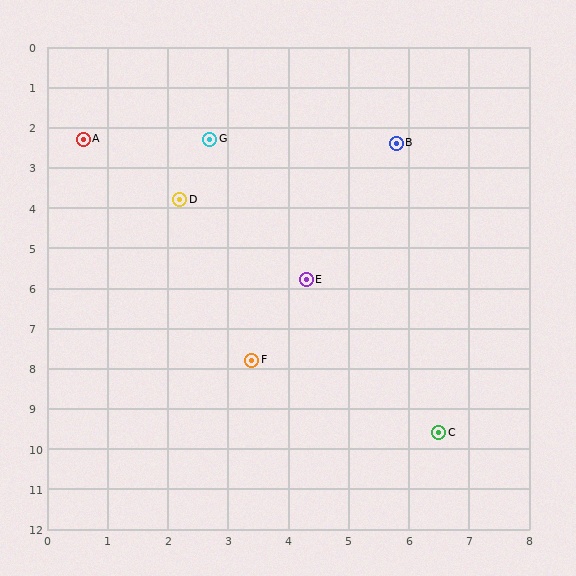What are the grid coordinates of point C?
Point C is at approximately (6.5, 9.6).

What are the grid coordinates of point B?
Point B is at approximately (5.8, 2.4).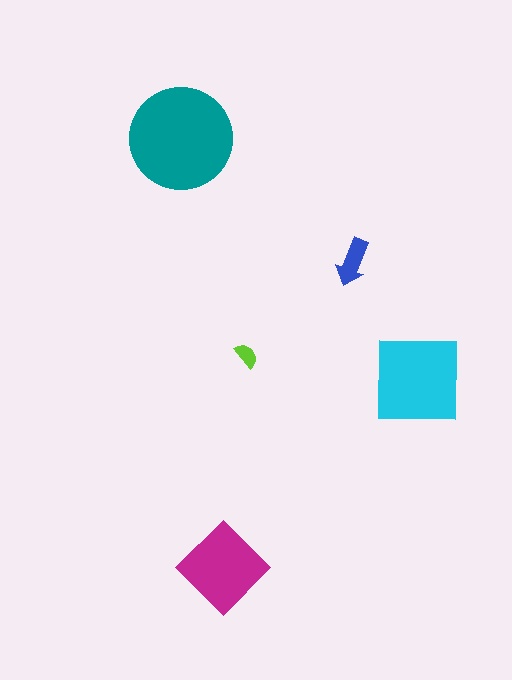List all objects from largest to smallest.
The teal circle, the cyan square, the magenta diamond, the blue arrow, the lime semicircle.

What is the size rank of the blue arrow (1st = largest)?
4th.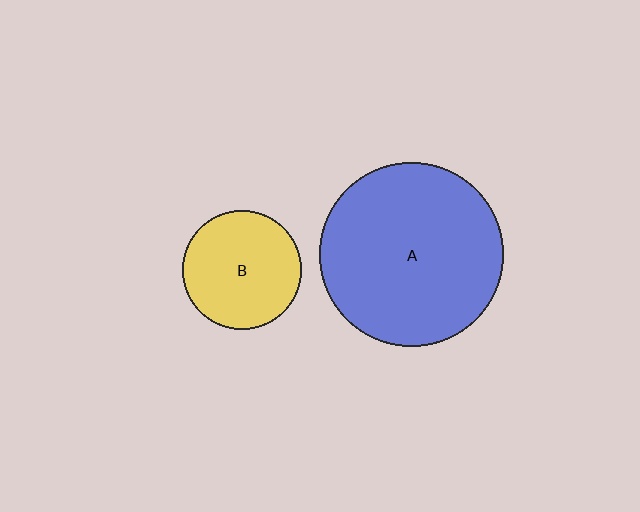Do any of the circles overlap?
No, none of the circles overlap.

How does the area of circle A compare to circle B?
Approximately 2.4 times.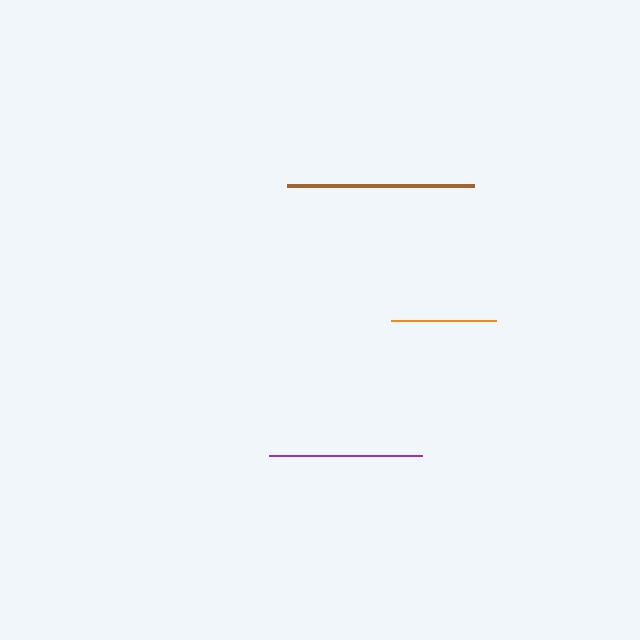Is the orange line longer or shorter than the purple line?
The purple line is longer than the orange line.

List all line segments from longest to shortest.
From longest to shortest: brown, purple, orange.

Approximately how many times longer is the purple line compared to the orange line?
The purple line is approximately 1.5 times the length of the orange line.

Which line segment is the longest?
The brown line is the longest at approximately 187 pixels.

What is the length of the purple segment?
The purple segment is approximately 153 pixels long.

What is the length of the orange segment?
The orange segment is approximately 105 pixels long.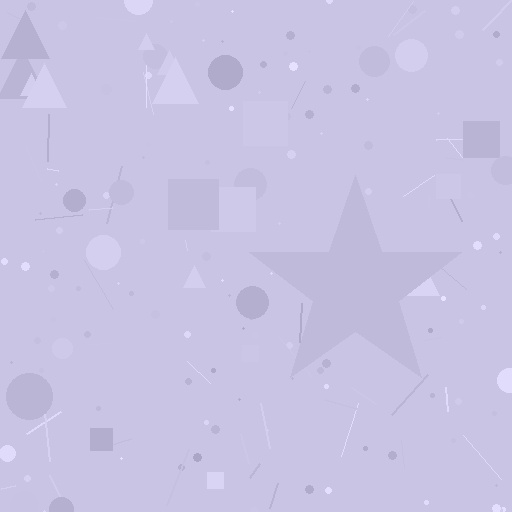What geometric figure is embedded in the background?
A star is embedded in the background.